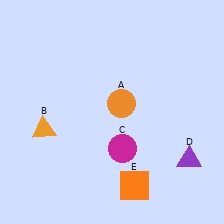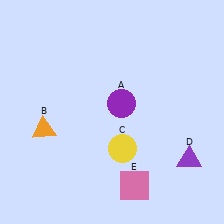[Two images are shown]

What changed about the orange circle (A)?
In Image 1, A is orange. In Image 2, it changed to purple.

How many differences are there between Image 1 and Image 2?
There are 3 differences between the two images.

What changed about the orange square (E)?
In Image 1, E is orange. In Image 2, it changed to pink.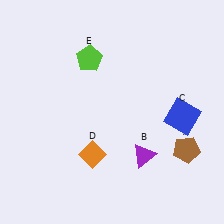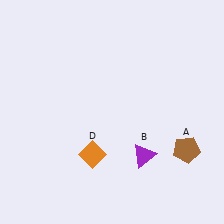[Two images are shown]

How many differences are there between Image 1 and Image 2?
There are 2 differences between the two images.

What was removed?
The lime pentagon (E), the blue square (C) were removed in Image 2.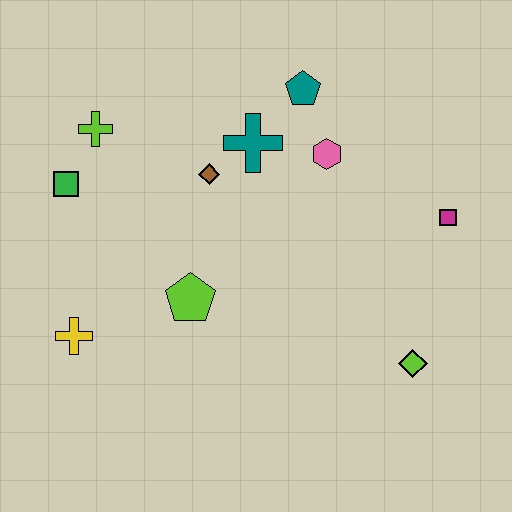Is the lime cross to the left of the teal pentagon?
Yes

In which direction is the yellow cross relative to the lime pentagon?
The yellow cross is to the left of the lime pentagon.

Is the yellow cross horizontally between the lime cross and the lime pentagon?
No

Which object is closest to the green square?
The lime cross is closest to the green square.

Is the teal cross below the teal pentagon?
Yes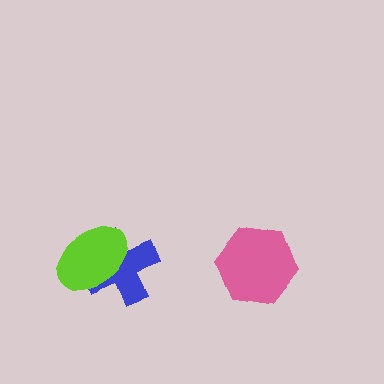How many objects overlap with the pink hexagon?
0 objects overlap with the pink hexagon.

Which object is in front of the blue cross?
The lime ellipse is in front of the blue cross.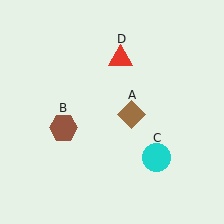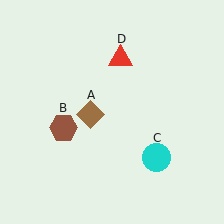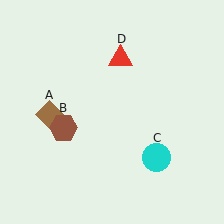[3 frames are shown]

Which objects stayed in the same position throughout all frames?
Brown hexagon (object B) and cyan circle (object C) and red triangle (object D) remained stationary.